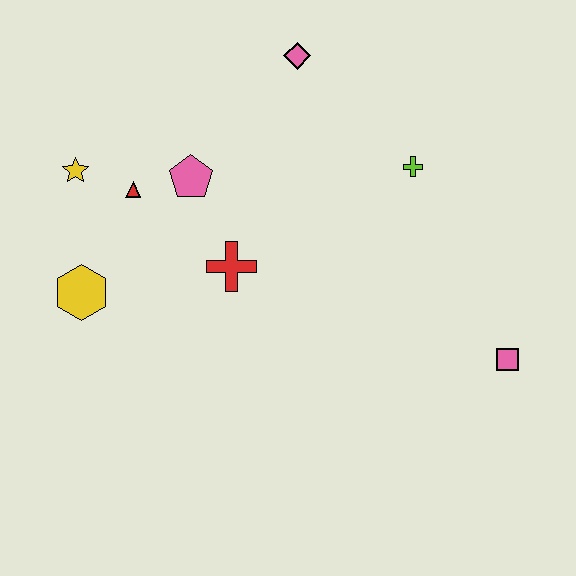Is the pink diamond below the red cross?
No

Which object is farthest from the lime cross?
The yellow hexagon is farthest from the lime cross.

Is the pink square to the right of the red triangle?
Yes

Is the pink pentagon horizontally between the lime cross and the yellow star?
Yes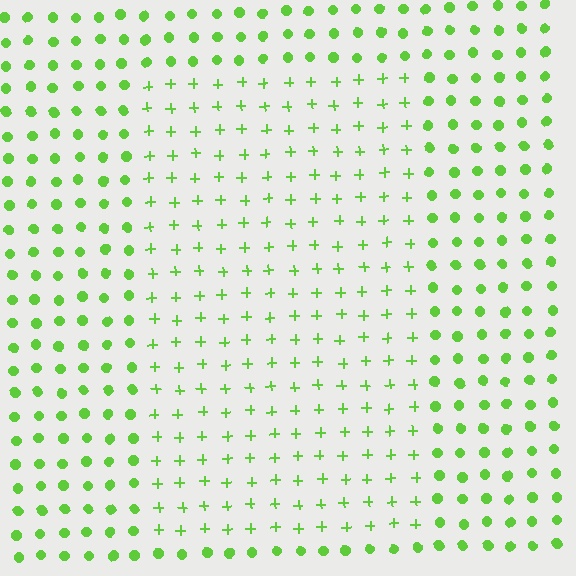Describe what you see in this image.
The image is filled with small lime elements arranged in a uniform grid. A rectangle-shaped region contains plus signs, while the surrounding area contains circles. The boundary is defined purely by the change in element shape.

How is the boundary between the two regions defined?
The boundary is defined by a change in element shape: plus signs inside vs. circles outside. All elements share the same color and spacing.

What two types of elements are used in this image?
The image uses plus signs inside the rectangle region and circles outside it.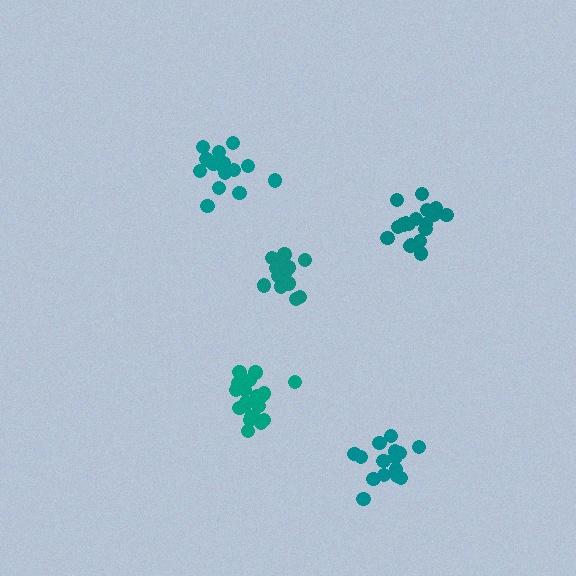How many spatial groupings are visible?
There are 5 spatial groupings.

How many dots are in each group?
Group 1: 17 dots, Group 2: 21 dots, Group 3: 19 dots, Group 4: 15 dots, Group 5: 16 dots (88 total).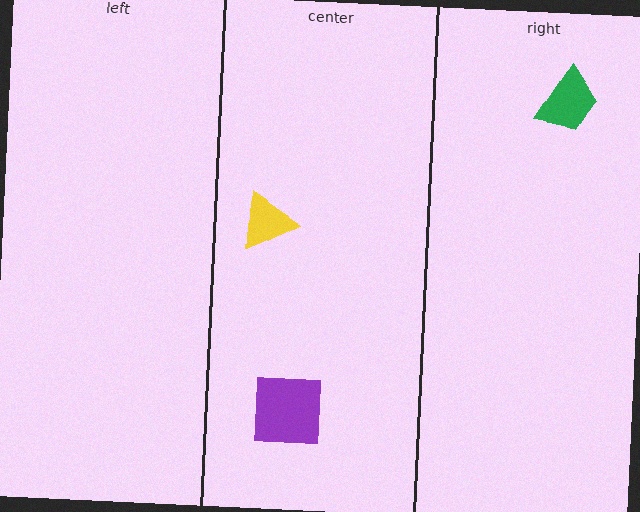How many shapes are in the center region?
2.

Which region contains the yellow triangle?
The center region.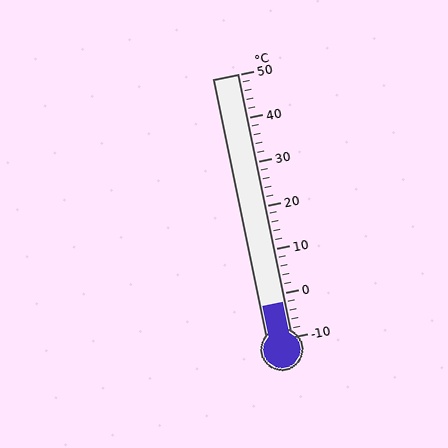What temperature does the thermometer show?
The thermometer shows approximately -2°C.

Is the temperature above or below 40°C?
The temperature is below 40°C.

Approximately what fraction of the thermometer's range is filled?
The thermometer is filled to approximately 15% of its range.